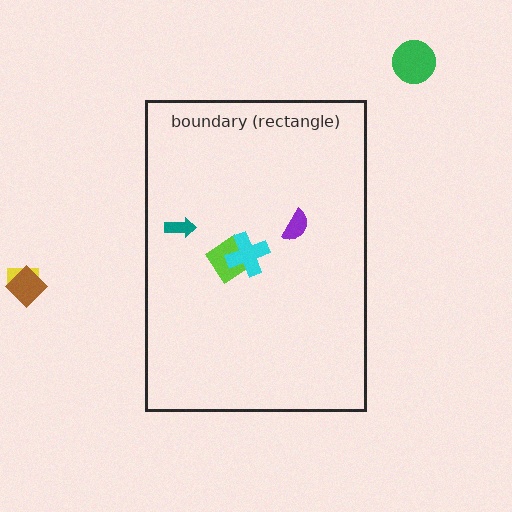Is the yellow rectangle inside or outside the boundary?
Outside.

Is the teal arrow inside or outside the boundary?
Inside.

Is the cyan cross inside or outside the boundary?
Inside.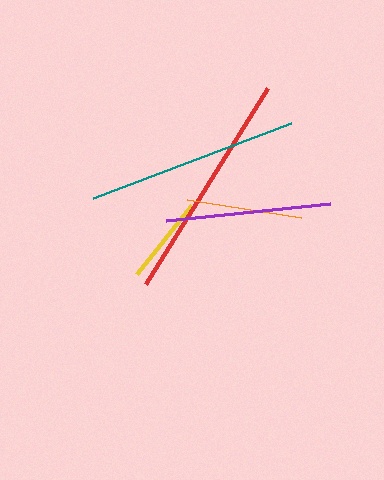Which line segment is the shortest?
The yellow line is the shortest at approximately 89 pixels.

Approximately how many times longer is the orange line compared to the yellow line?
The orange line is approximately 1.3 times the length of the yellow line.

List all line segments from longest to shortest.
From longest to shortest: red, teal, purple, orange, yellow.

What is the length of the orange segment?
The orange segment is approximately 115 pixels long.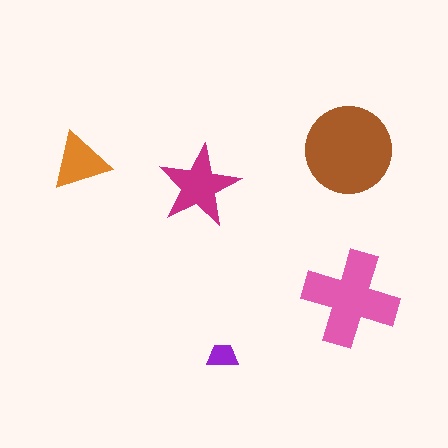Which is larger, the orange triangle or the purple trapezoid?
The orange triangle.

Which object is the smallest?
The purple trapezoid.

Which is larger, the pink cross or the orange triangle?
The pink cross.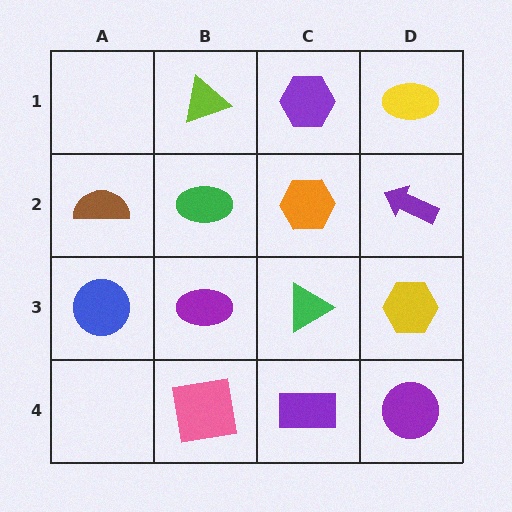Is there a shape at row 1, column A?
No, that cell is empty.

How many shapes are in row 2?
4 shapes.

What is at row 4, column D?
A purple circle.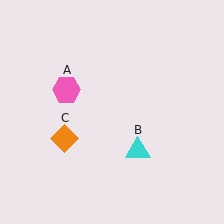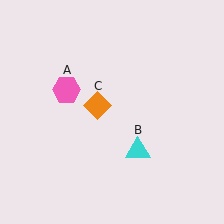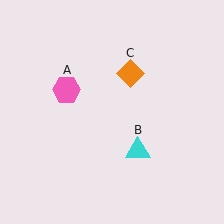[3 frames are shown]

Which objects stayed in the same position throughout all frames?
Pink hexagon (object A) and cyan triangle (object B) remained stationary.